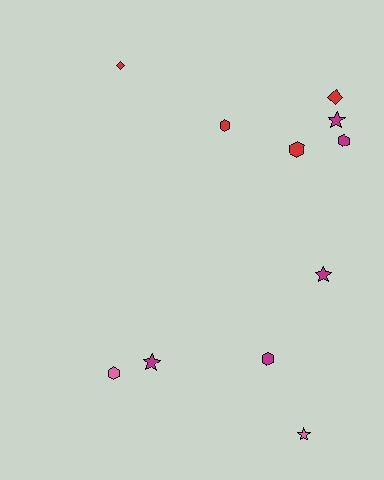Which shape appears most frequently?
Hexagon, with 5 objects.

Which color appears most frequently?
Magenta, with 5 objects.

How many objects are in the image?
There are 11 objects.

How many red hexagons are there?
There are 2 red hexagons.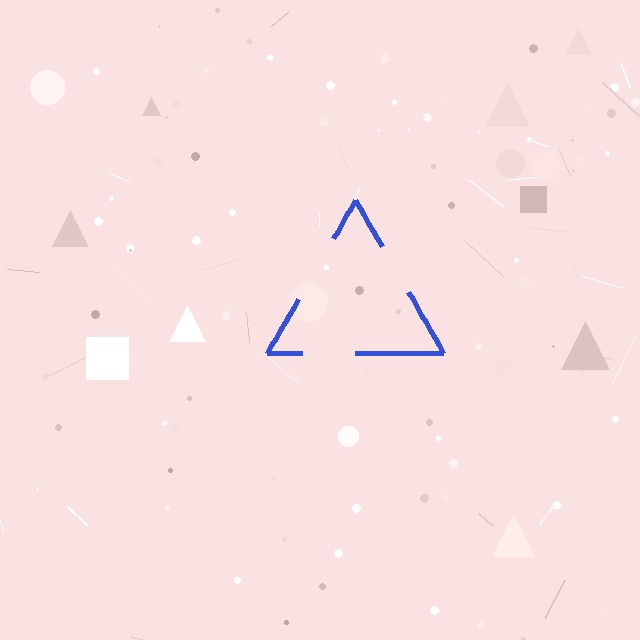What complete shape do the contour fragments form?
The contour fragments form a triangle.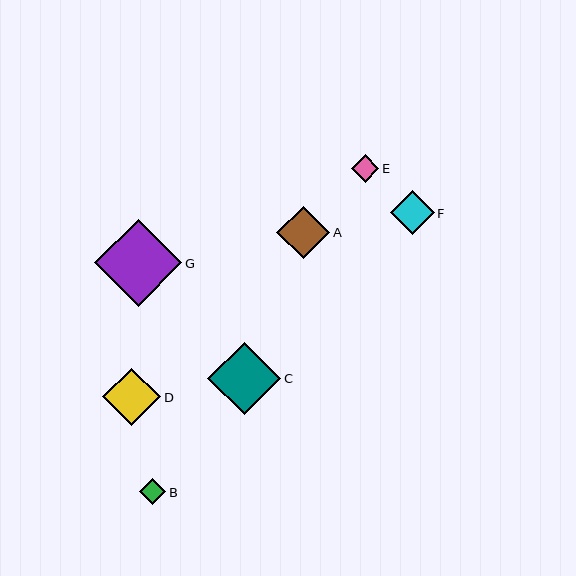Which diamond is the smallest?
Diamond B is the smallest with a size of approximately 26 pixels.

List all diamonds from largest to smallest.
From largest to smallest: G, C, D, A, F, E, B.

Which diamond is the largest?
Diamond G is the largest with a size of approximately 87 pixels.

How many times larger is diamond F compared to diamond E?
Diamond F is approximately 1.6 times the size of diamond E.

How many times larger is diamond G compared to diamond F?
Diamond G is approximately 2.0 times the size of diamond F.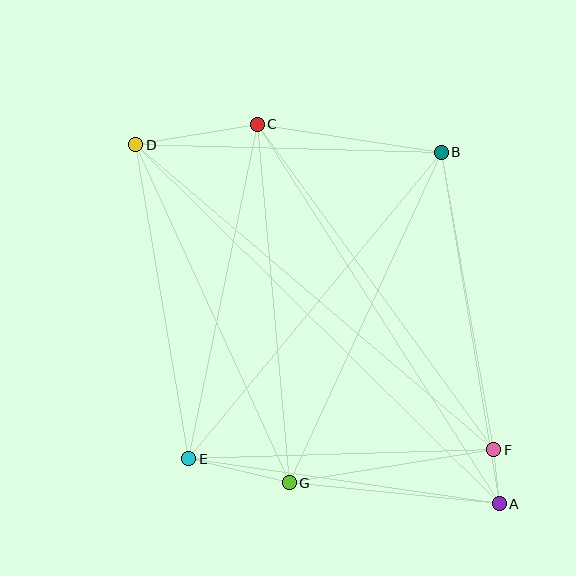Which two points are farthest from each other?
Points A and D are farthest from each other.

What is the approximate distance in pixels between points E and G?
The distance between E and G is approximately 104 pixels.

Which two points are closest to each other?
Points A and F are closest to each other.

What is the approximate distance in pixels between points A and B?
The distance between A and B is approximately 356 pixels.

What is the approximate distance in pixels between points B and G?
The distance between B and G is approximately 364 pixels.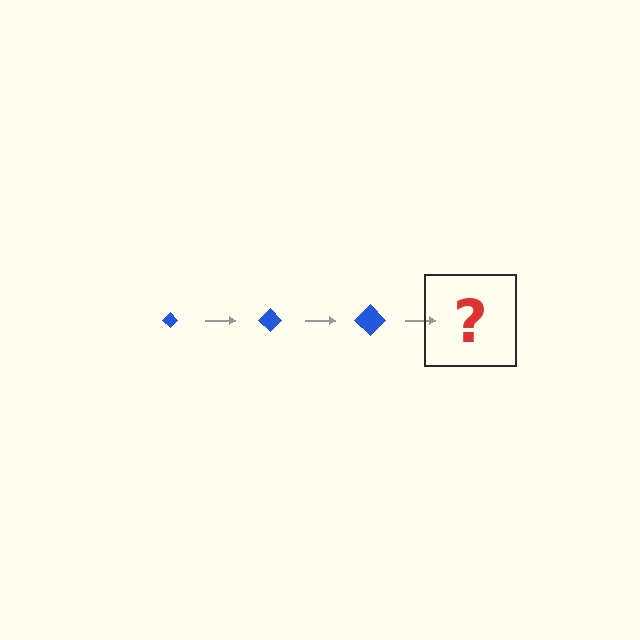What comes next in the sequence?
The next element should be a blue diamond, larger than the previous one.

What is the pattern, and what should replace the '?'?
The pattern is that the diamond gets progressively larger each step. The '?' should be a blue diamond, larger than the previous one.